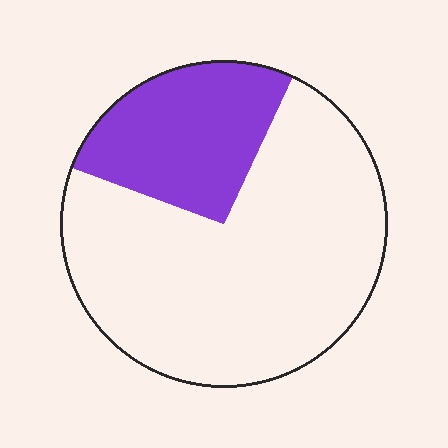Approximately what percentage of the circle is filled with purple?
Approximately 25%.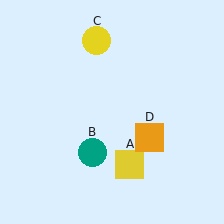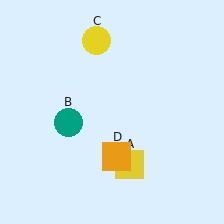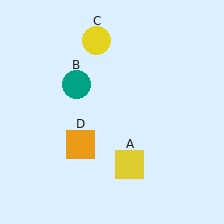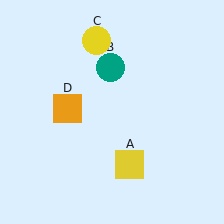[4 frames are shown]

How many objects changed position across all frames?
2 objects changed position: teal circle (object B), orange square (object D).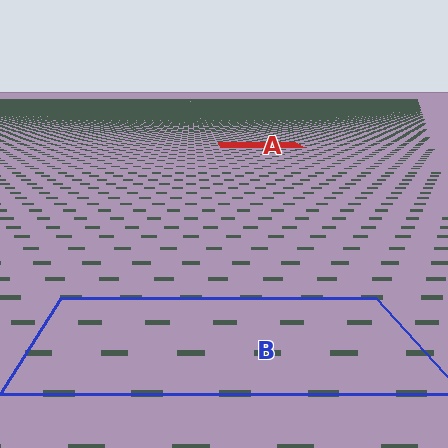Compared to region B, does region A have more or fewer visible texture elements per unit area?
Region A has more texture elements per unit area — they are packed more densely because it is farther away.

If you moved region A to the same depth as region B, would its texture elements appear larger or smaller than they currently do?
They would appear larger. At a closer depth, the same texture elements are projected at a bigger on-screen size.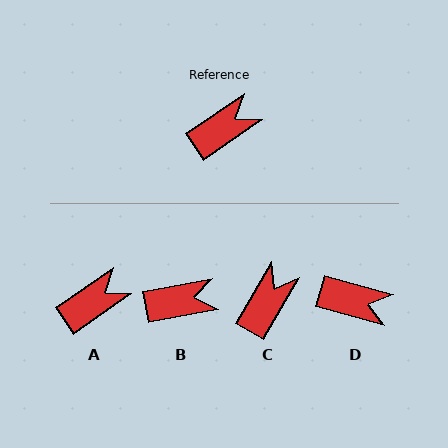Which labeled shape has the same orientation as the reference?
A.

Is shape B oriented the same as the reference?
No, it is off by about 24 degrees.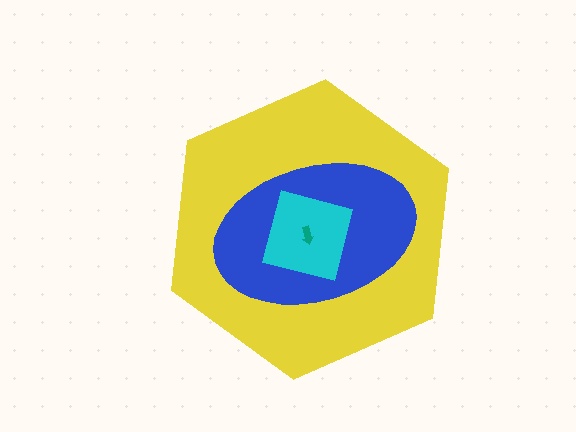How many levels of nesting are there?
4.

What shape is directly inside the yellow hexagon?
The blue ellipse.